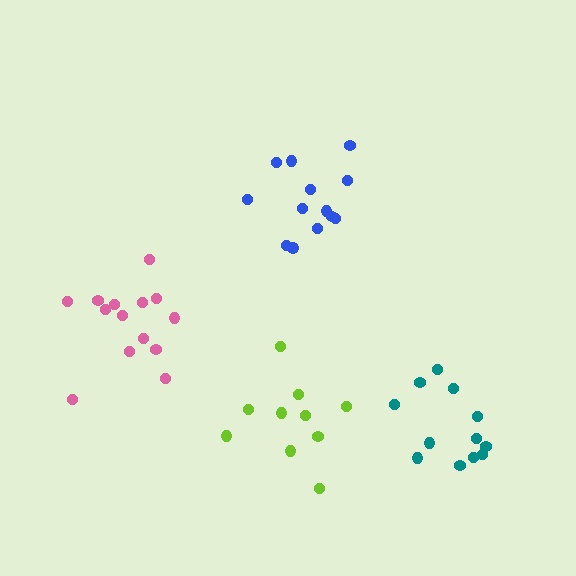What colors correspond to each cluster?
The clusters are colored: teal, lime, blue, pink.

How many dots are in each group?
Group 1: 12 dots, Group 2: 10 dots, Group 3: 13 dots, Group 4: 14 dots (49 total).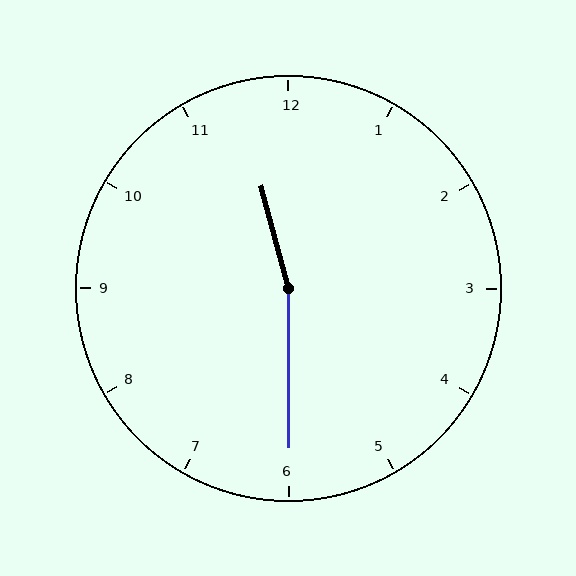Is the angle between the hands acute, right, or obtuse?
It is obtuse.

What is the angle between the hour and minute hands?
Approximately 165 degrees.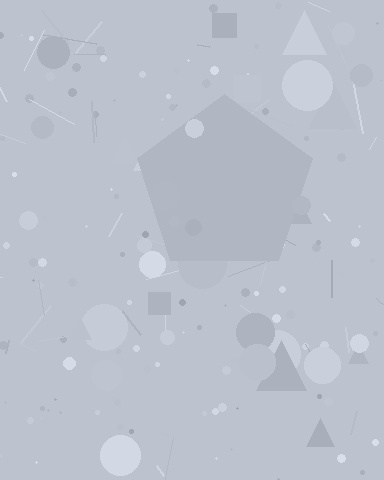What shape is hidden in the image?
A pentagon is hidden in the image.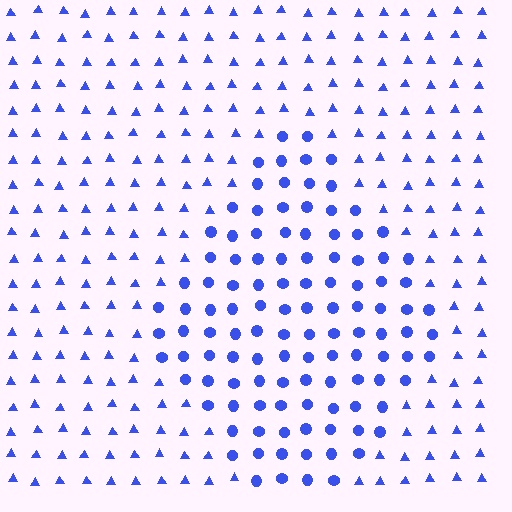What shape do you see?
I see a diamond.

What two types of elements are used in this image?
The image uses circles inside the diamond region and triangles outside it.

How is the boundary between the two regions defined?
The boundary is defined by a change in element shape: circles inside vs. triangles outside. All elements share the same color and spacing.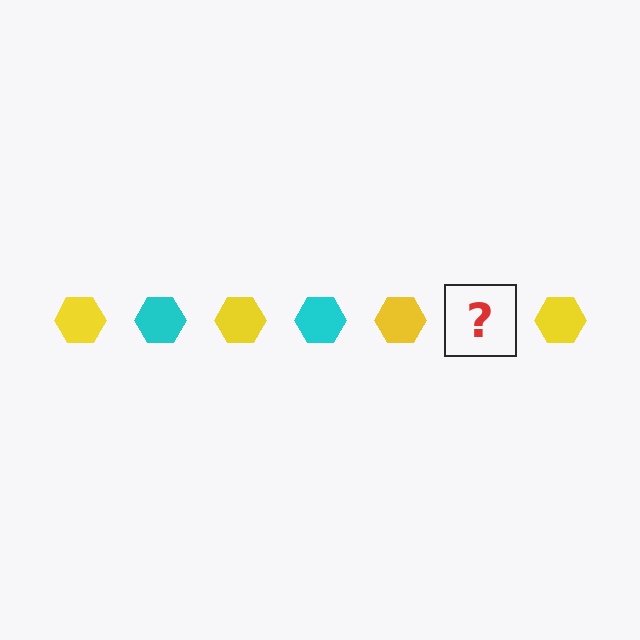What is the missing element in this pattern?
The missing element is a cyan hexagon.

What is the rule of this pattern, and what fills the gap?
The rule is that the pattern cycles through yellow, cyan hexagons. The gap should be filled with a cyan hexagon.